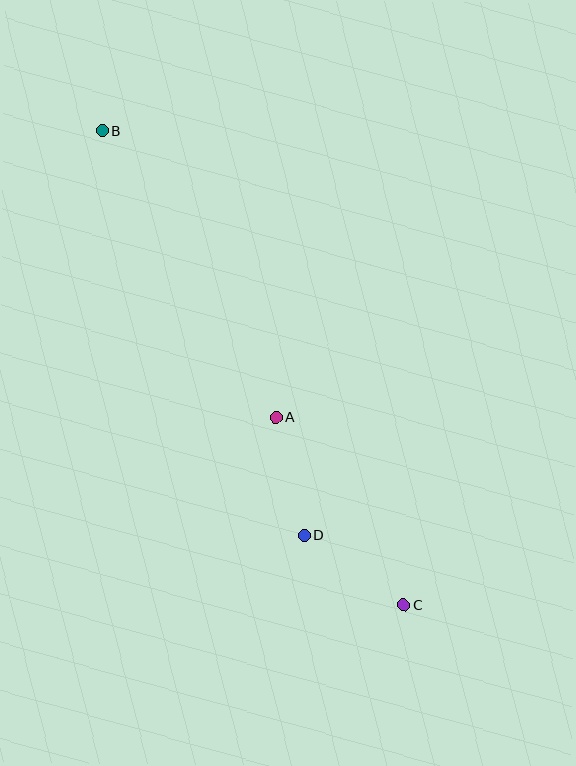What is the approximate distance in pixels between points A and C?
The distance between A and C is approximately 227 pixels.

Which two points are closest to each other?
Points C and D are closest to each other.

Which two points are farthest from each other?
Points B and C are farthest from each other.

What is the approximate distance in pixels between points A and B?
The distance between A and B is approximately 335 pixels.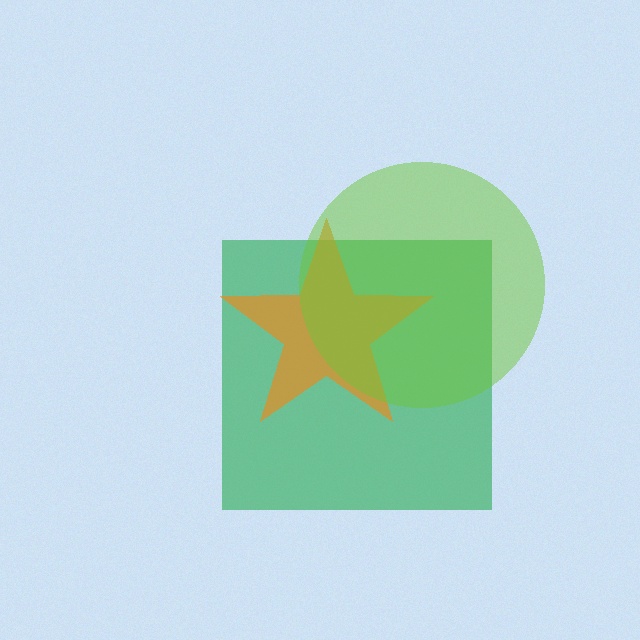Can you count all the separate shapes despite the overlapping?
Yes, there are 3 separate shapes.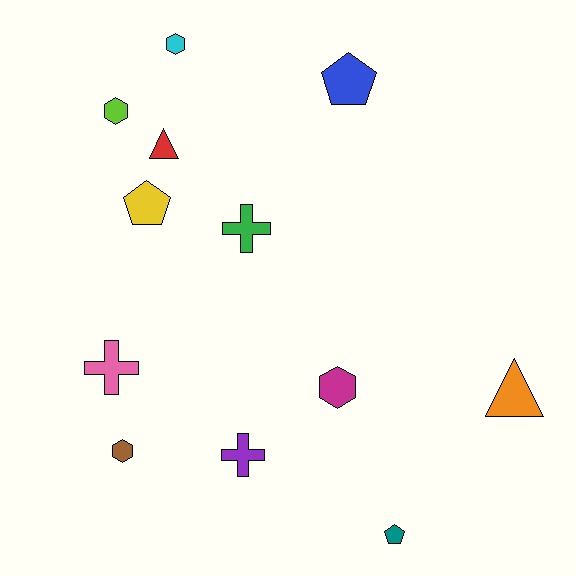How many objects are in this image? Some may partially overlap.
There are 12 objects.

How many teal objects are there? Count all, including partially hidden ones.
There is 1 teal object.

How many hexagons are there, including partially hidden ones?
There are 4 hexagons.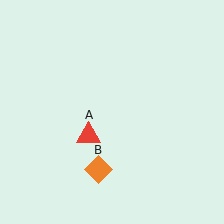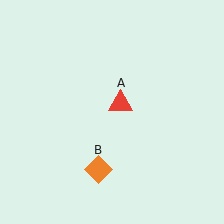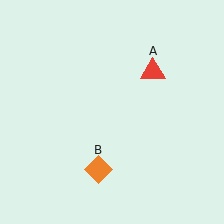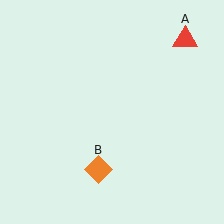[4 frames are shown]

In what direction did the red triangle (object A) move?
The red triangle (object A) moved up and to the right.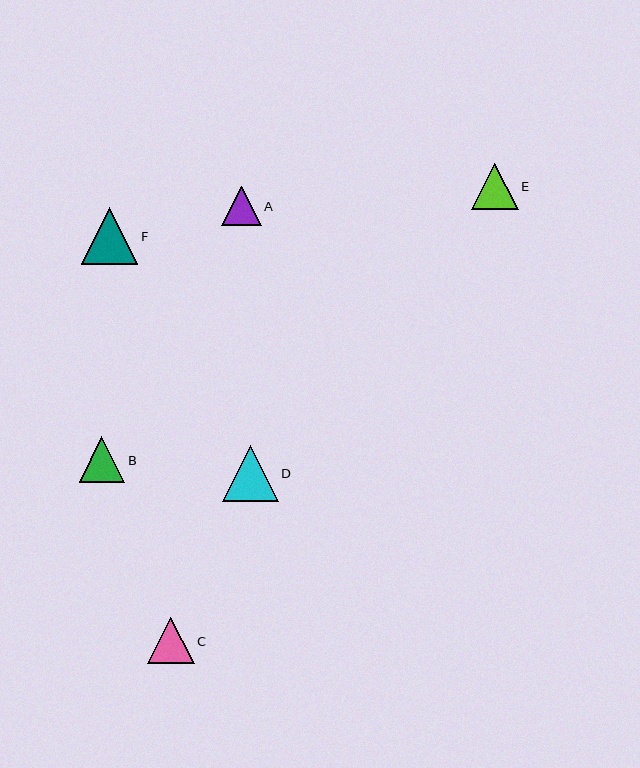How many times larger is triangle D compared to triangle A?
Triangle D is approximately 1.4 times the size of triangle A.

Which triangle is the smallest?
Triangle A is the smallest with a size of approximately 39 pixels.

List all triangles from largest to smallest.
From largest to smallest: F, D, C, E, B, A.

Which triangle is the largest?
Triangle F is the largest with a size of approximately 56 pixels.